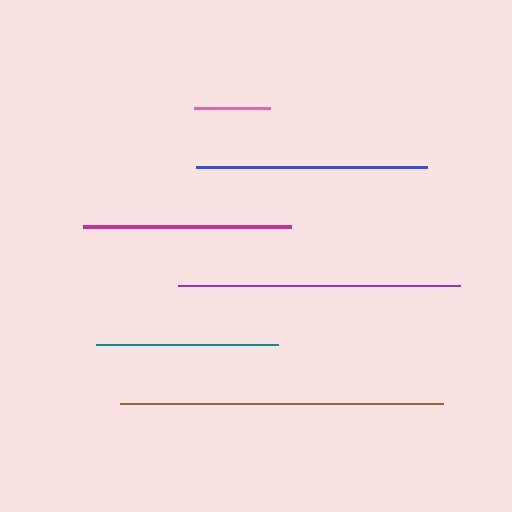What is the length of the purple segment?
The purple segment is approximately 282 pixels long.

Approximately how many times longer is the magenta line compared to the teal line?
The magenta line is approximately 1.1 times the length of the teal line.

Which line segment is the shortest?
The pink line is the shortest at approximately 76 pixels.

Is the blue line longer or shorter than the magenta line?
The blue line is longer than the magenta line.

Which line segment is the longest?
The brown line is the longest at approximately 323 pixels.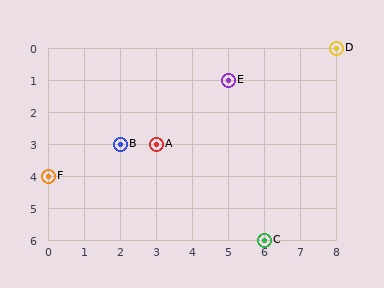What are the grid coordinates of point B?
Point B is at grid coordinates (2, 3).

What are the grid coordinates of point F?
Point F is at grid coordinates (0, 4).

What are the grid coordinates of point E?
Point E is at grid coordinates (5, 1).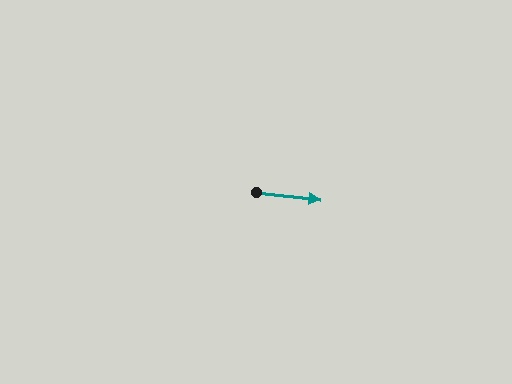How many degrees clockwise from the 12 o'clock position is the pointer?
Approximately 97 degrees.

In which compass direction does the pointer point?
East.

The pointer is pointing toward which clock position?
Roughly 3 o'clock.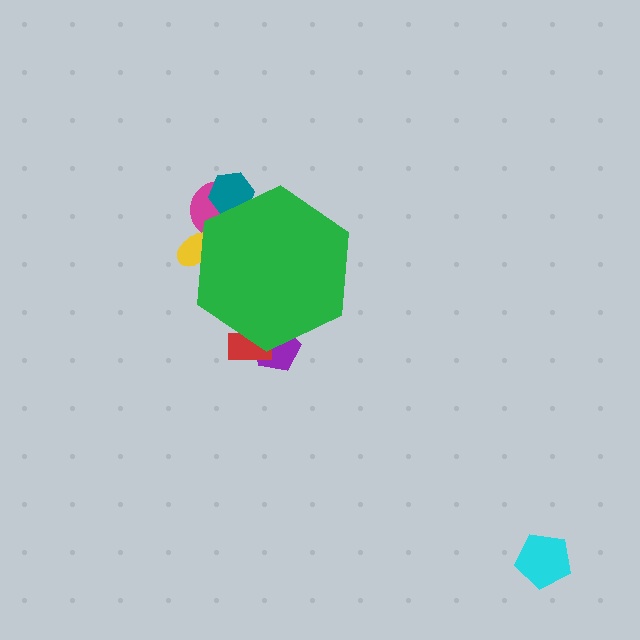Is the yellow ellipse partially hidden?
Yes, the yellow ellipse is partially hidden behind the green hexagon.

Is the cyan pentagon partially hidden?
No, the cyan pentagon is fully visible.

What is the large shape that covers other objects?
A green hexagon.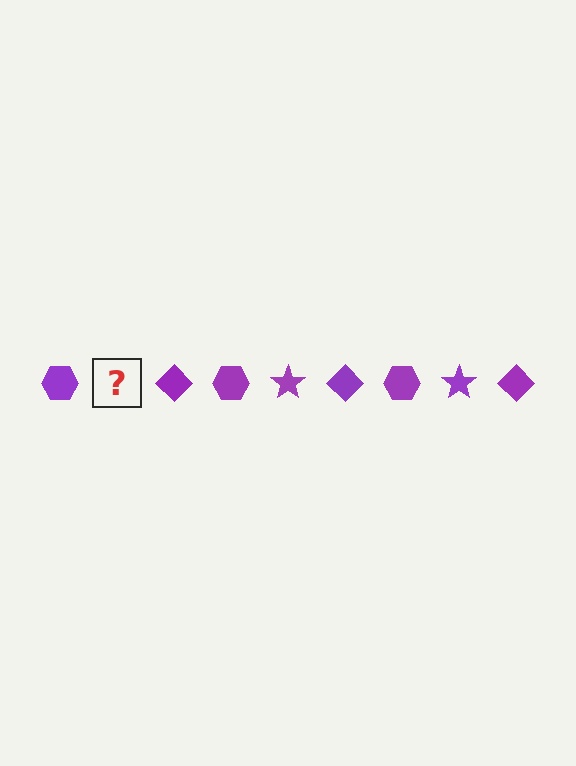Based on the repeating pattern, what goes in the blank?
The blank should be a purple star.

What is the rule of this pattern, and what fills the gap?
The rule is that the pattern cycles through hexagon, star, diamond shapes in purple. The gap should be filled with a purple star.